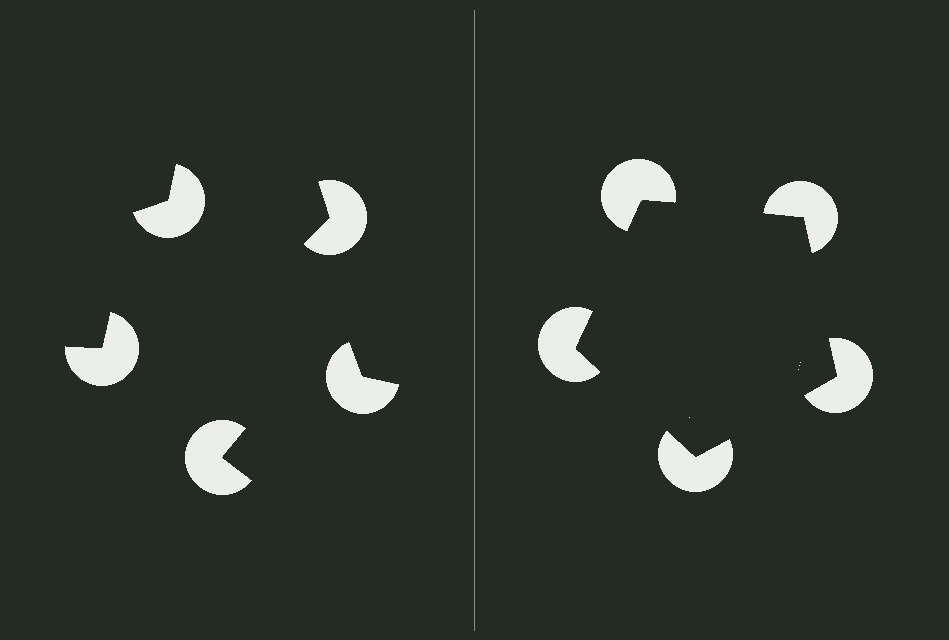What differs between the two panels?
The pac-man discs are positioned identically on both sides; only the wedge orientations differ. On the right they align to a pentagon; on the left they are misaligned.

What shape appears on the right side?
An illusory pentagon.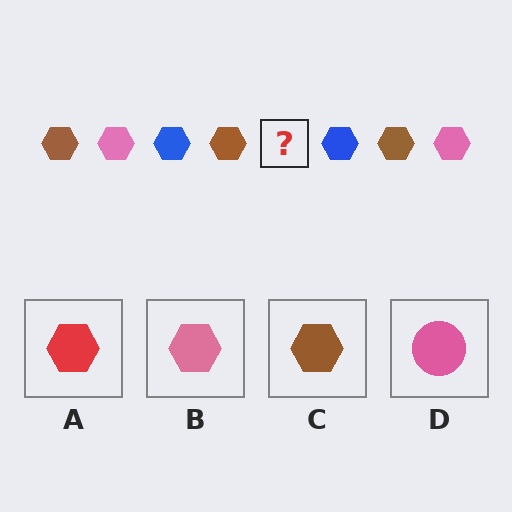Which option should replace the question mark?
Option B.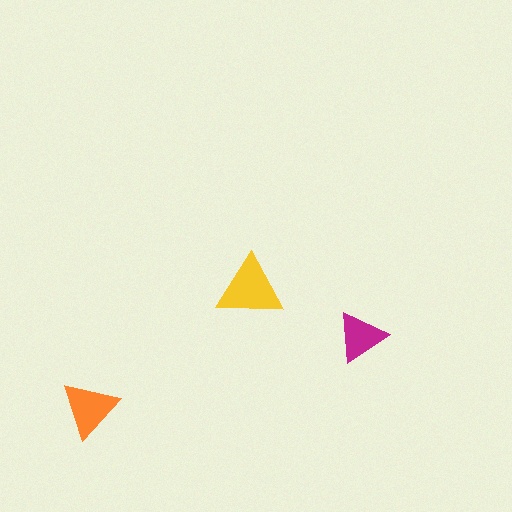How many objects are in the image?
There are 3 objects in the image.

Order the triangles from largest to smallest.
the yellow one, the orange one, the magenta one.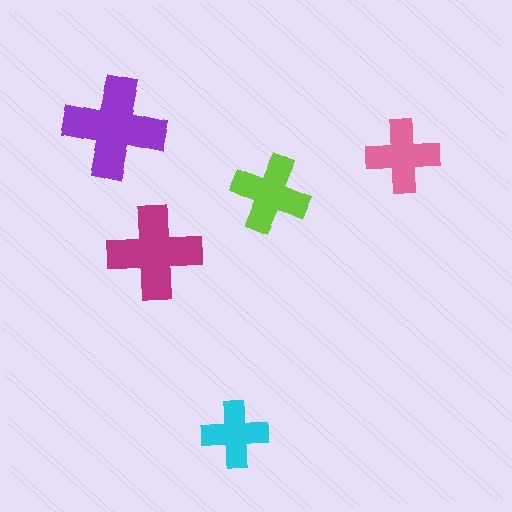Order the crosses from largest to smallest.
the purple one, the magenta one, the lime one, the pink one, the cyan one.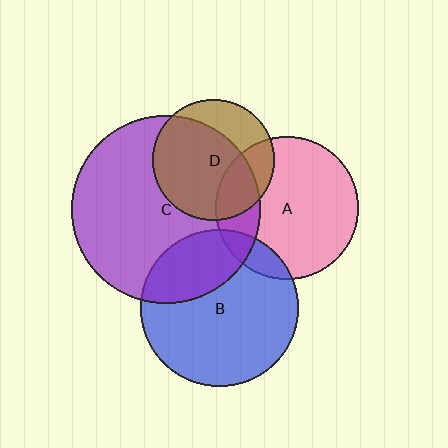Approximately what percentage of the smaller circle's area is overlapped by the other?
Approximately 30%.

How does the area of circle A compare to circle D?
Approximately 1.4 times.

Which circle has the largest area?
Circle C (purple).